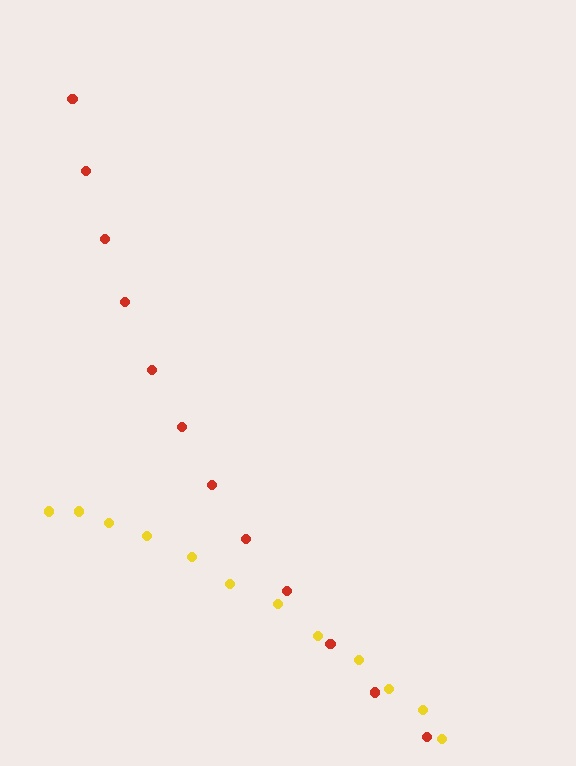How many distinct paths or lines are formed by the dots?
There are 2 distinct paths.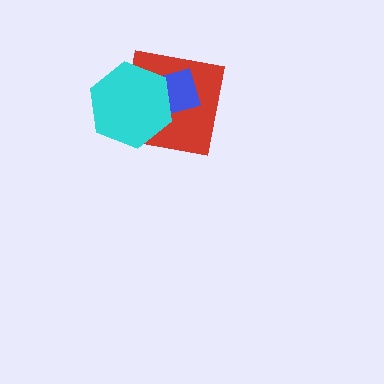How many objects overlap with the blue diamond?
2 objects overlap with the blue diamond.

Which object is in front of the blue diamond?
The cyan hexagon is in front of the blue diamond.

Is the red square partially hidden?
Yes, it is partially covered by another shape.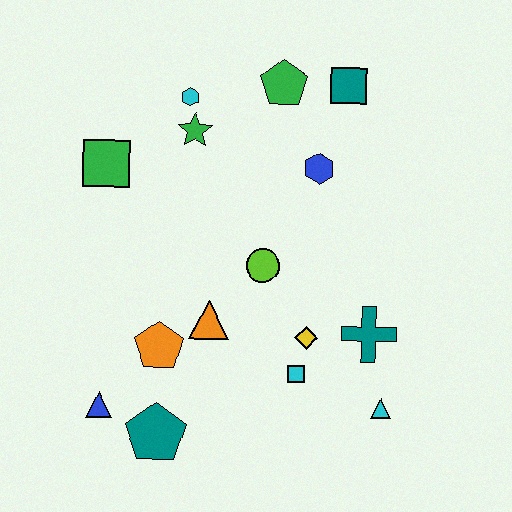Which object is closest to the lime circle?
The orange triangle is closest to the lime circle.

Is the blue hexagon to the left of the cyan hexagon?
No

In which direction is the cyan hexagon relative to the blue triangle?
The cyan hexagon is above the blue triangle.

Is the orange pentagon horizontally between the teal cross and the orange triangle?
No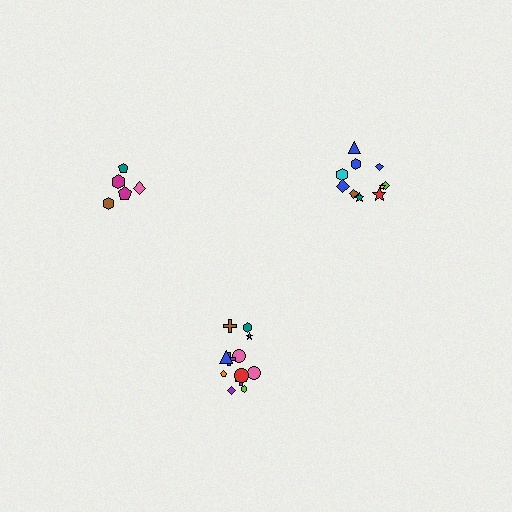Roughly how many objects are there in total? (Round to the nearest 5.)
Roughly 25 objects in total.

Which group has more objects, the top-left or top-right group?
The top-right group.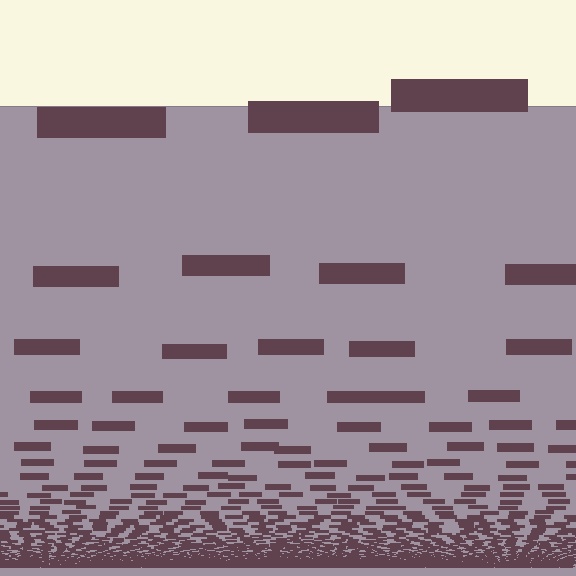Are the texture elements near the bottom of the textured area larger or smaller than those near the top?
Smaller. The gradient is inverted — elements near the bottom are smaller and denser.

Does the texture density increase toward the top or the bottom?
Density increases toward the bottom.